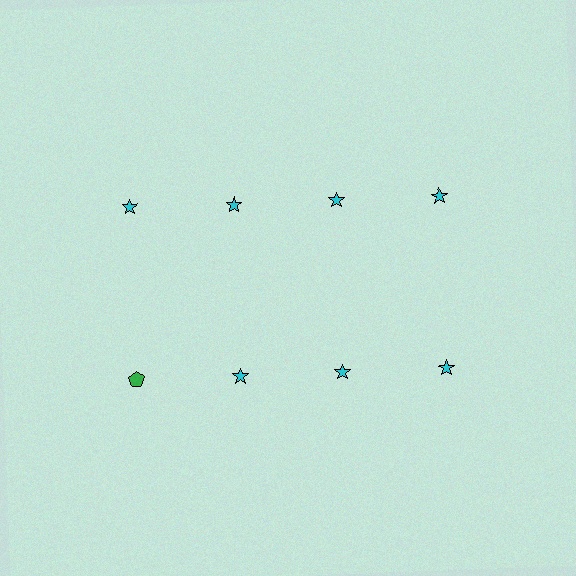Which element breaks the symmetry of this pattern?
The green pentagon in the second row, leftmost column breaks the symmetry. All other shapes are cyan stars.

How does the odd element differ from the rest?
It differs in both color (green instead of cyan) and shape (pentagon instead of star).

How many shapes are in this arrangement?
There are 8 shapes arranged in a grid pattern.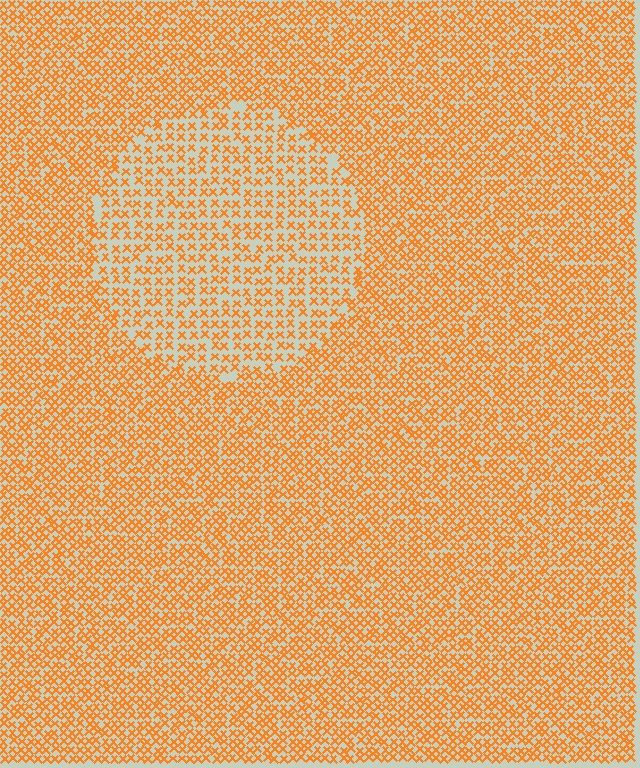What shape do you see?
I see a circle.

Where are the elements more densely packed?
The elements are more densely packed outside the circle boundary.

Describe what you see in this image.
The image contains small orange elements arranged at two different densities. A circle-shaped region is visible where the elements are less densely packed than the surrounding area.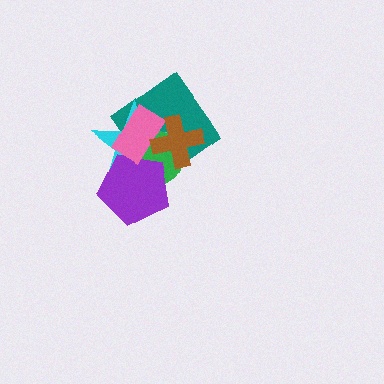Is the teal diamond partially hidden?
Yes, it is partially covered by another shape.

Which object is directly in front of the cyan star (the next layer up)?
The green circle is directly in front of the cyan star.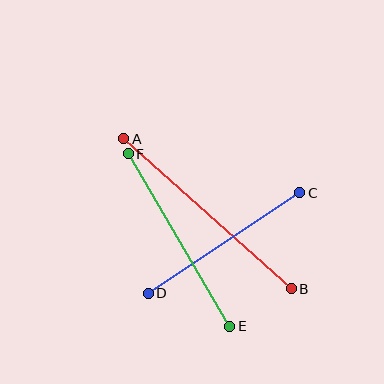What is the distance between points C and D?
The distance is approximately 182 pixels.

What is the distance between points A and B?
The distance is approximately 225 pixels.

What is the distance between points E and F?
The distance is approximately 200 pixels.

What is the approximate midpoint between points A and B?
The midpoint is at approximately (207, 214) pixels.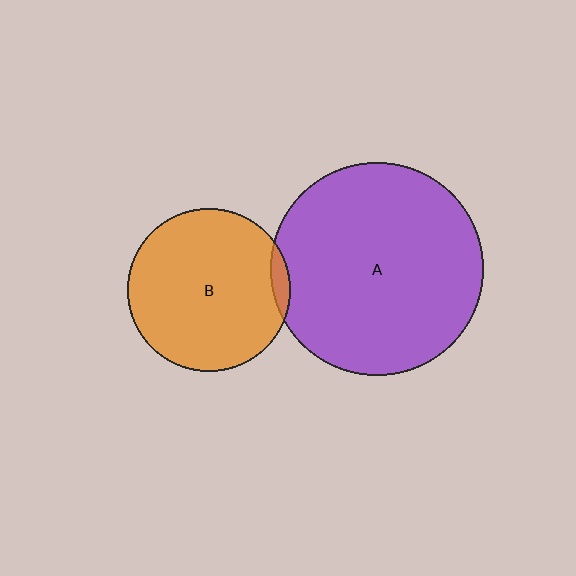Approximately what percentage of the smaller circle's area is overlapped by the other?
Approximately 5%.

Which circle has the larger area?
Circle A (purple).